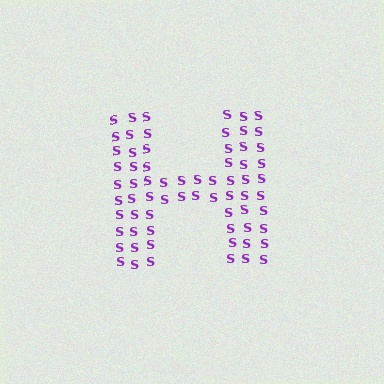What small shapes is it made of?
It is made of small letter S's.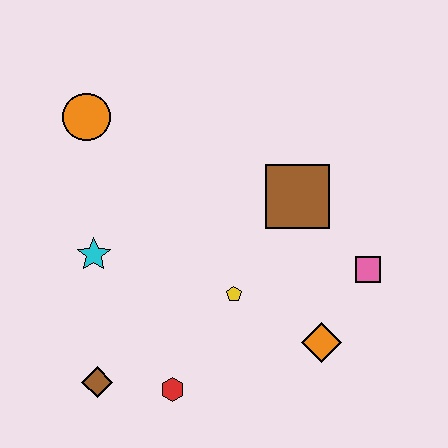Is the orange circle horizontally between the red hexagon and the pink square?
No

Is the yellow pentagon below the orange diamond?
No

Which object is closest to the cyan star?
The brown diamond is closest to the cyan star.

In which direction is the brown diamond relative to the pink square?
The brown diamond is to the left of the pink square.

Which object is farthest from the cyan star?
The pink square is farthest from the cyan star.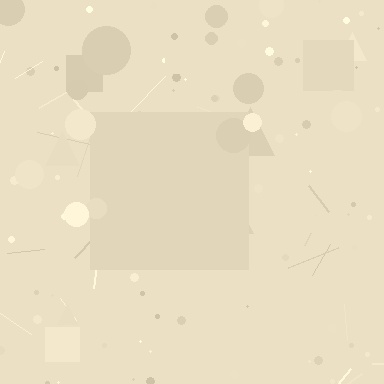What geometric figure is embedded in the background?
A square is embedded in the background.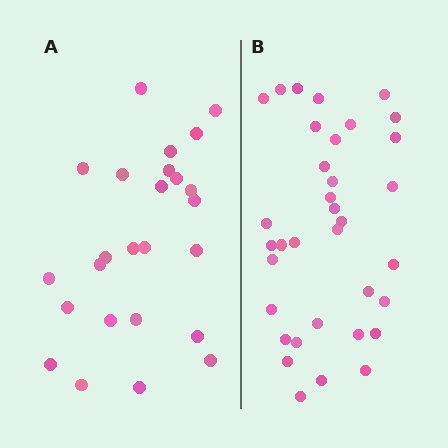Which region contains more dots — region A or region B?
Region B (the right region) has more dots.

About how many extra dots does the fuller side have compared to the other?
Region B has roughly 10 or so more dots than region A.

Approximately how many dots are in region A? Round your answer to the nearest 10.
About 20 dots. (The exact count is 25, which rounds to 20.)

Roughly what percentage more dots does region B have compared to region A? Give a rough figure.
About 40% more.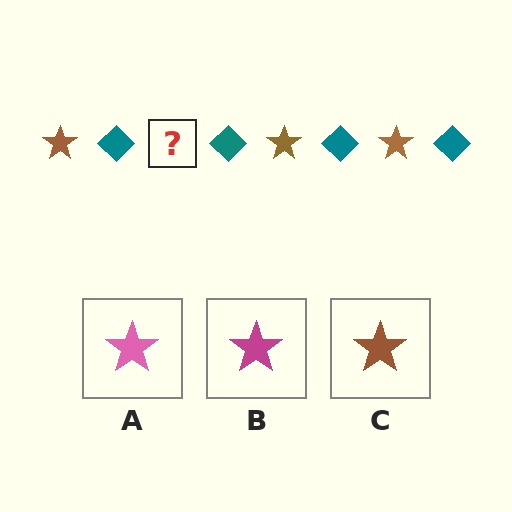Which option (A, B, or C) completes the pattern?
C.